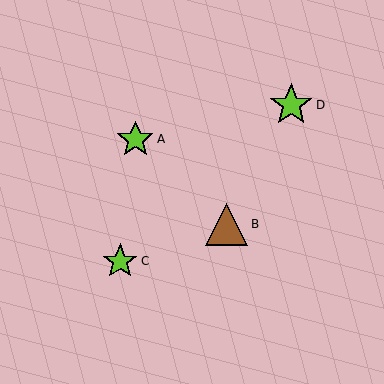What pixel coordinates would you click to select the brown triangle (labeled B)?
Click at (227, 224) to select the brown triangle B.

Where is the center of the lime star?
The center of the lime star is at (120, 261).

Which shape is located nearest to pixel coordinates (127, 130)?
The lime star (labeled A) at (135, 140) is nearest to that location.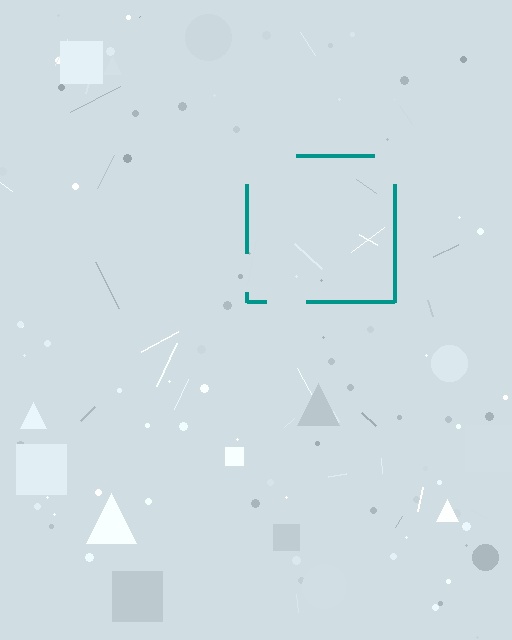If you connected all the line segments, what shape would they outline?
They would outline a square.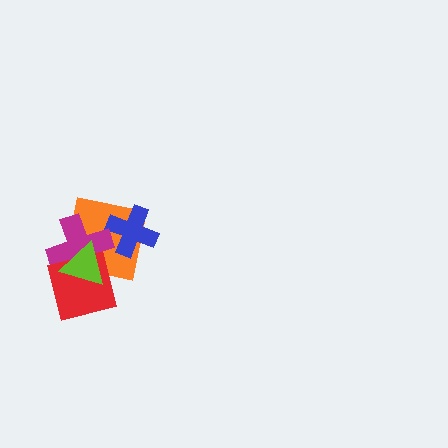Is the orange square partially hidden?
Yes, it is partially covered by another shape.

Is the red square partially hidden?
Yes, it is partially covered by another shape.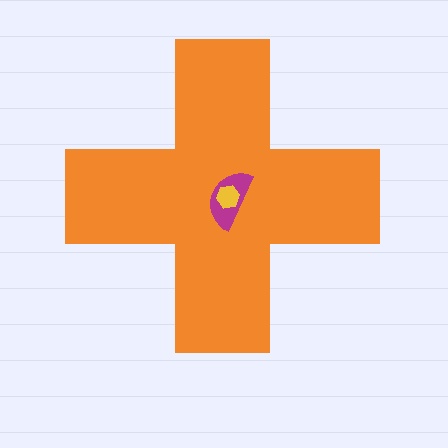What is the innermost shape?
The yellow hexagon.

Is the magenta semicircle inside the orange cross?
Yes.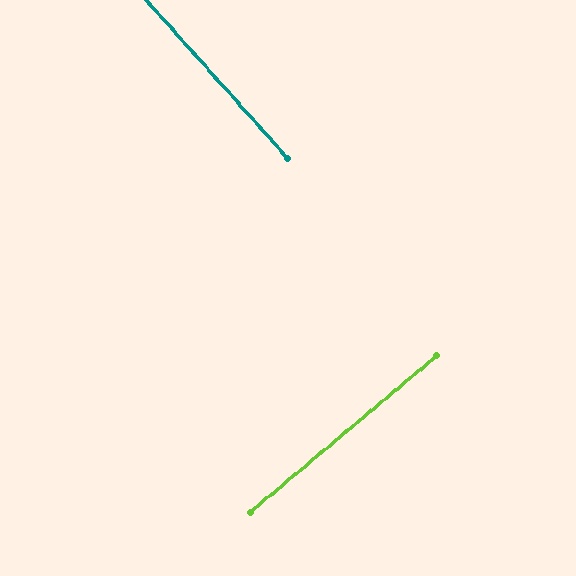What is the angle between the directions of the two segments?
Approximately 88 degrees.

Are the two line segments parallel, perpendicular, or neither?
Perpendicular — they meet at approximately 88°.